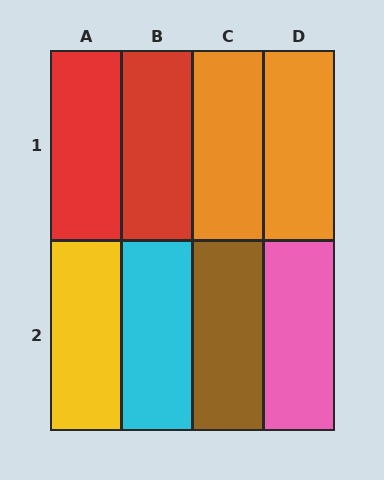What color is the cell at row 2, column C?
Brown.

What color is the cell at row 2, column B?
Cyan.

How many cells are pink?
1 cell is pink.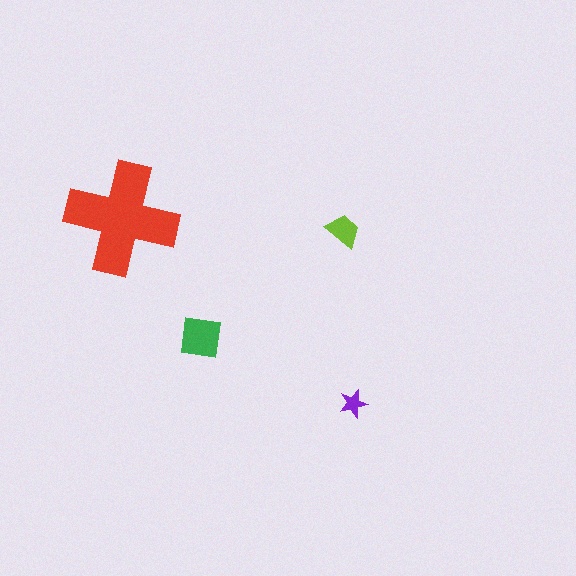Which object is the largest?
The red cross.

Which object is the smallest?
The purple star.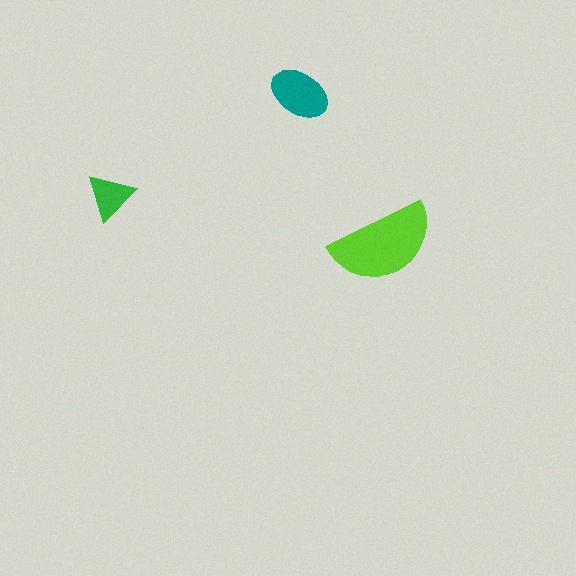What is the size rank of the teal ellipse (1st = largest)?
2nd.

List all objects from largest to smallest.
The lime semicircle, the teal ellipse, the green triangle.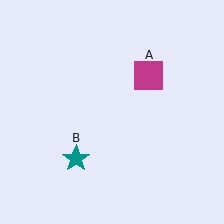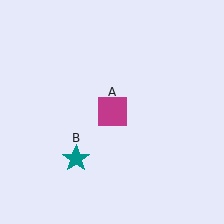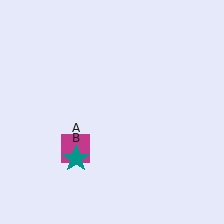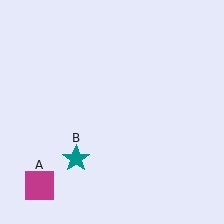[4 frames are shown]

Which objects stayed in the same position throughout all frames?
Teal star (object B) remained stationary.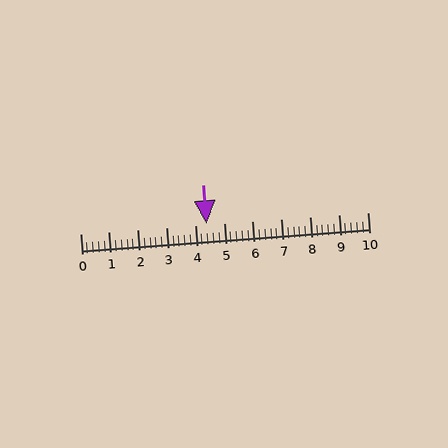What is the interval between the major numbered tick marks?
The major tick marks are spaced 1 units apart.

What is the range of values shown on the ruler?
The ruler shows values from 0 to 10.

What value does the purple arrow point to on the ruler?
The purple arrow points to approximately 4.4.